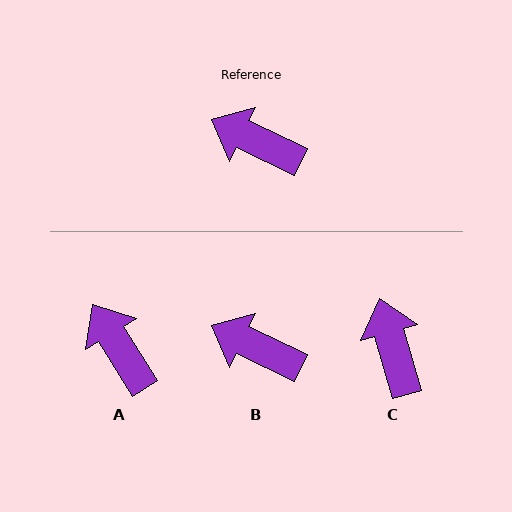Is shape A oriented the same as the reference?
No, it is off by about 33 degrees.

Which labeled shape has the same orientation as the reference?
B.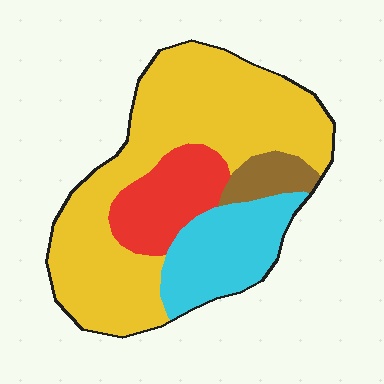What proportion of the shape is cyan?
Cyan covers around 20% of the shape.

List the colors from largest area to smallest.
From largest to smallest: yellow, cyan, red, brown.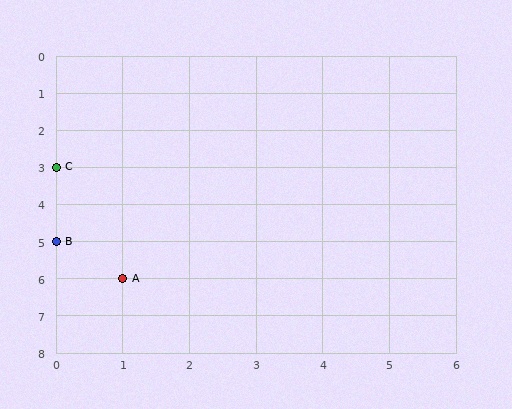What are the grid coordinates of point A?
Point A is at grid coordinates (1, 6).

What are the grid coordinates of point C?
Point C is at grid coordinates (0, 3).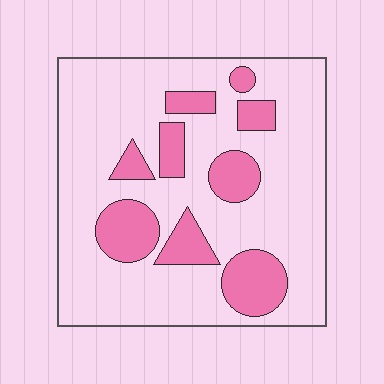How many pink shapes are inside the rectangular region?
9.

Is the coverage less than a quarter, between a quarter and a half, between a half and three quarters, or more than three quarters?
Less than a quarter.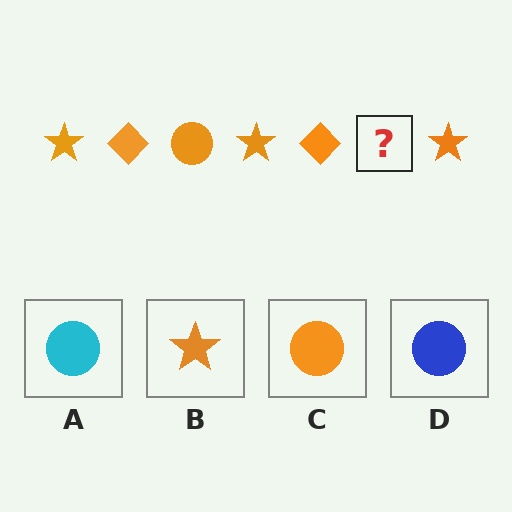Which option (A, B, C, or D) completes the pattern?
C.